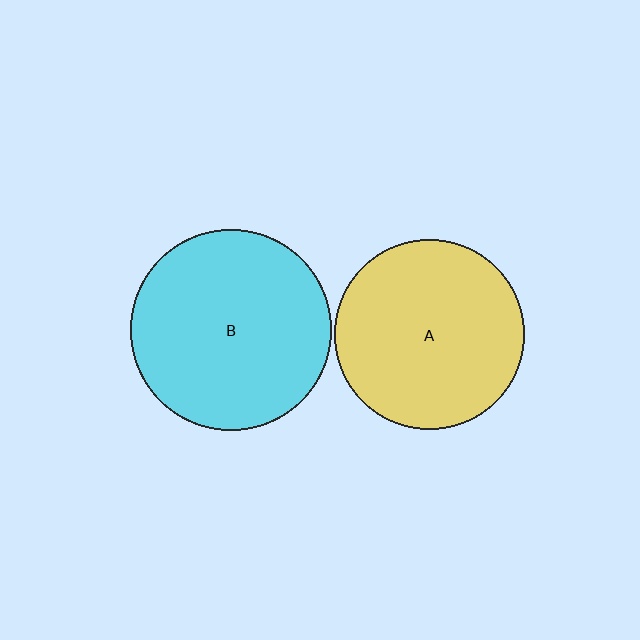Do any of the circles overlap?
No, none of the circles overlap.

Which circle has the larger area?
Circle B (cyan).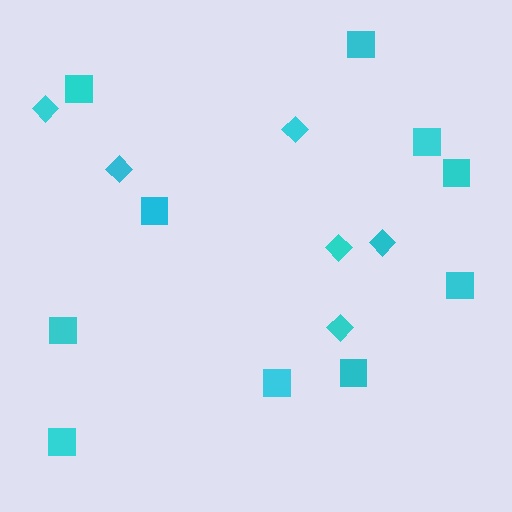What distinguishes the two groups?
There are 2 groups: one group of diamonds (6) and one group of squares (10).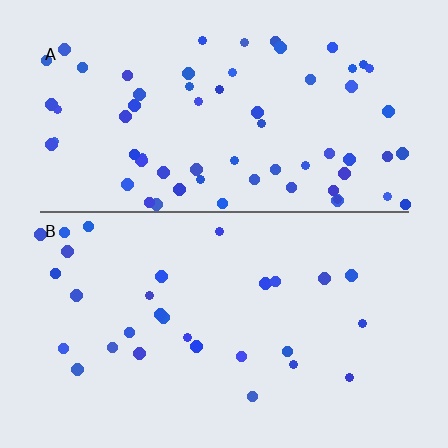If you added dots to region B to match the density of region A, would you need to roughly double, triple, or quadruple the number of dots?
Approximately double.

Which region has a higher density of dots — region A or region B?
A (the top).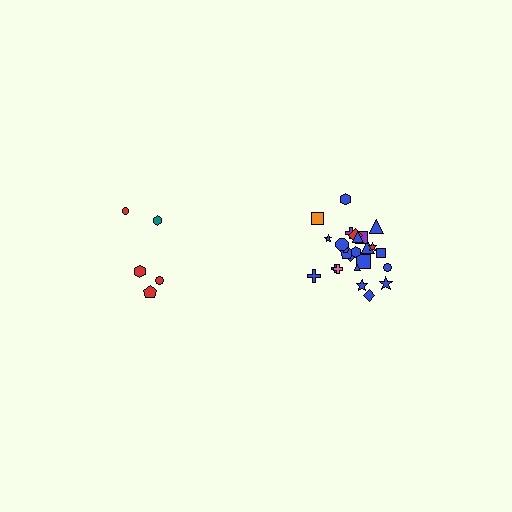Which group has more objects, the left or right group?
The right group.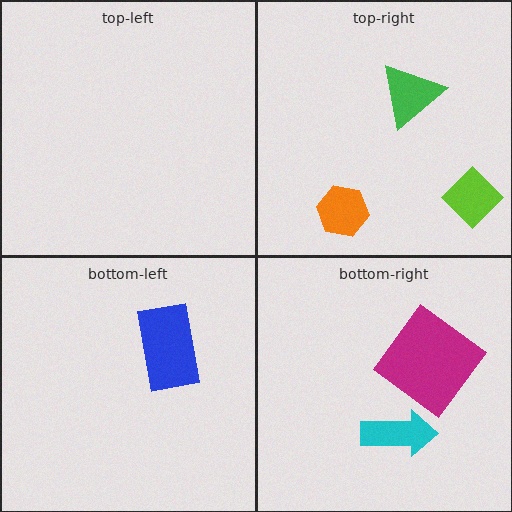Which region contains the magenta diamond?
The bottom-right region.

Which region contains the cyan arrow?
The bottom-right region.